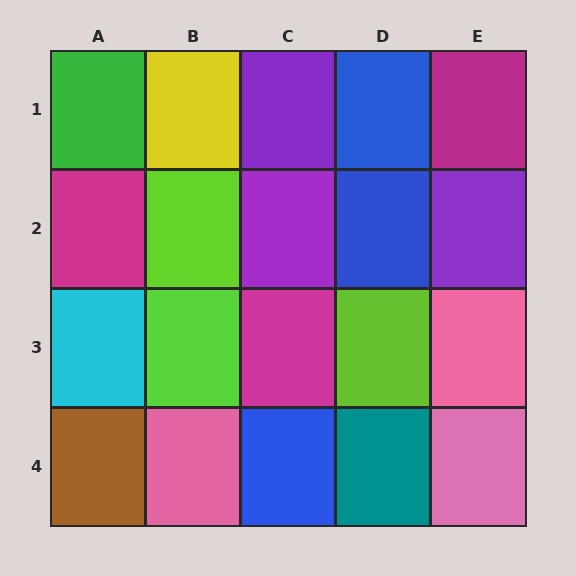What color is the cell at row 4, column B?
Pink.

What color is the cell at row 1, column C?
Purple.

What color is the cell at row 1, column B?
Yellow.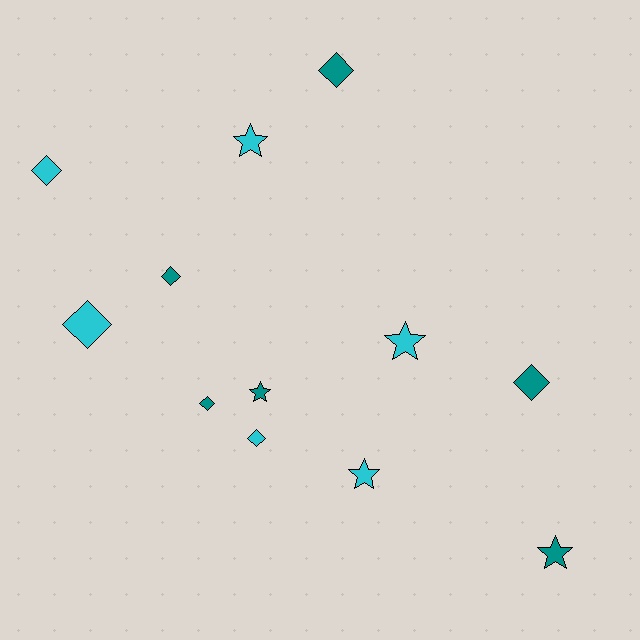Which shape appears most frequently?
Diamond, with 7 objects.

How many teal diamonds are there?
There are 4 teal diamonds.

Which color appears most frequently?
Teal, with 6 objects.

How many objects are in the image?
There are 12 objects.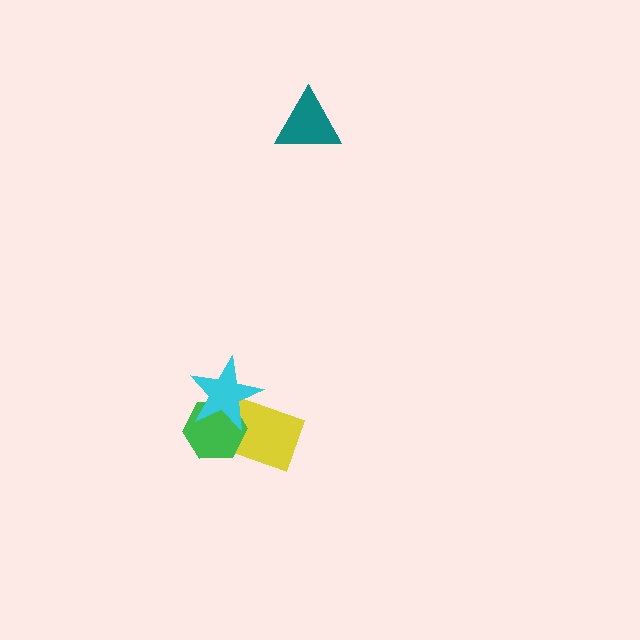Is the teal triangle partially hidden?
No, no other shape covers it.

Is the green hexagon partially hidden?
Yes, it is partially covered by another shape.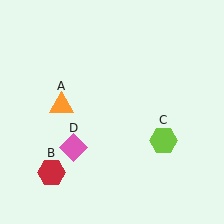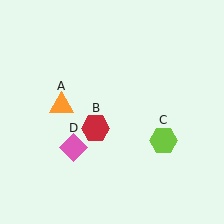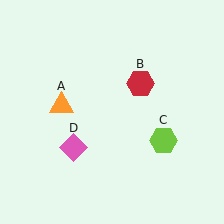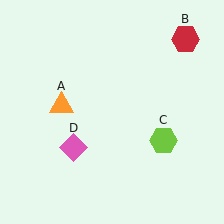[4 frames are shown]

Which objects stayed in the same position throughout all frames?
Orange triangle (object A) and lime hexagon (object C) and pink diamond (object D) remained stationary.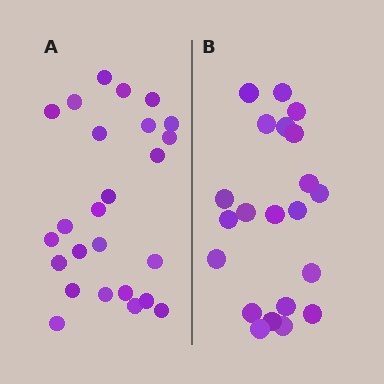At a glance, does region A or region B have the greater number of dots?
Region A (the left region) has more dots.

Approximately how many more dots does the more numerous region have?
Region A has about 4 more dots than region B.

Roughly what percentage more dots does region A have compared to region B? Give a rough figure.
About 20% more.